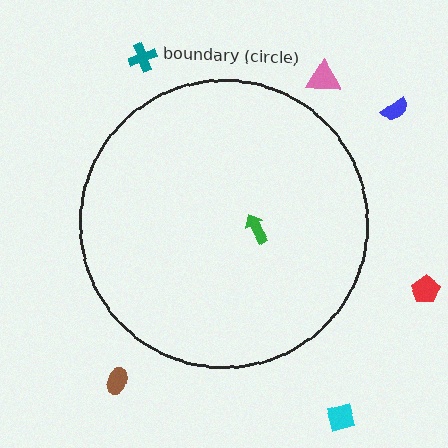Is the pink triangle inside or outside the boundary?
Outside.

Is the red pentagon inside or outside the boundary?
Outside.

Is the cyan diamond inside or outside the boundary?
Outside.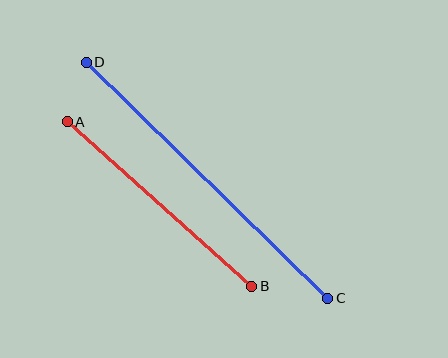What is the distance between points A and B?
The distance is approximately 247 pixels.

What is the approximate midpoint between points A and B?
The midpoint is at approximately (159, 204) pixels.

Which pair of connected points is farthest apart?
Points C and D are farthest apart.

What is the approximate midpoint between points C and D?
The midpoint is at approximately (207, 180) pixels.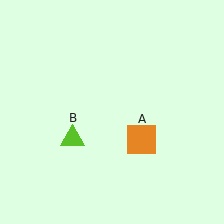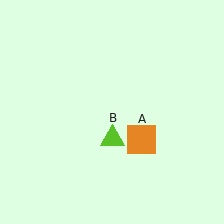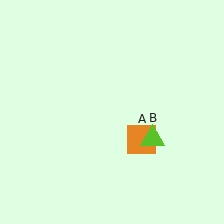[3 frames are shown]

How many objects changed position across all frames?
1 object changed position: lime triangle (object B).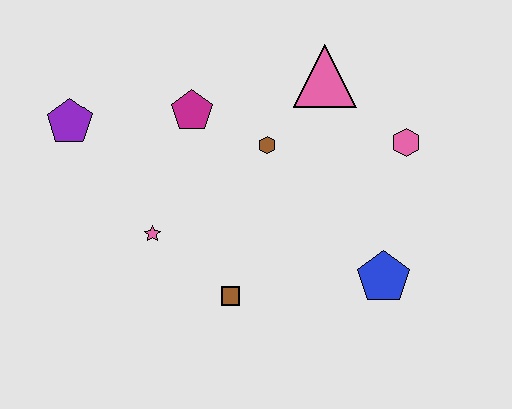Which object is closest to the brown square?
The pink star is closest to the brown square.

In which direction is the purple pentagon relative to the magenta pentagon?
The purple pentagon is to the left of the magenta pentagon.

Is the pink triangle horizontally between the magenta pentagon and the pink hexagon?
Yes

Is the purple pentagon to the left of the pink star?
Yes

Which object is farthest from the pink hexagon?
The purple pentagon is farthest from the pink hexagon.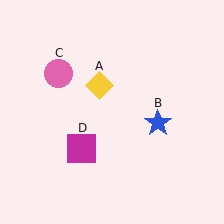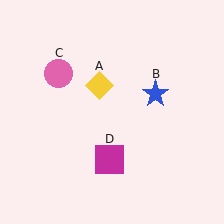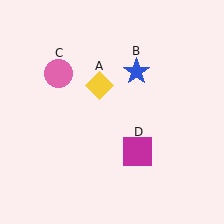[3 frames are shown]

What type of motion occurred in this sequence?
The blue star (object B), magenta square (object D) rotated counterclockwise around the center of the scene.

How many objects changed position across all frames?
2 objects changed position: blue star (object B), magenta square (object D).